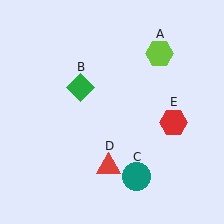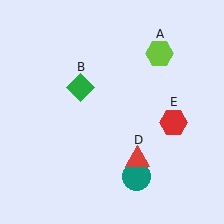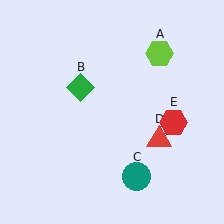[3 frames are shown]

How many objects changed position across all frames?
1 object changed position: red triangle (object D).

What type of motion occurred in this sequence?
The red triangle (object D) rotated counterclockwise around the center of the scene.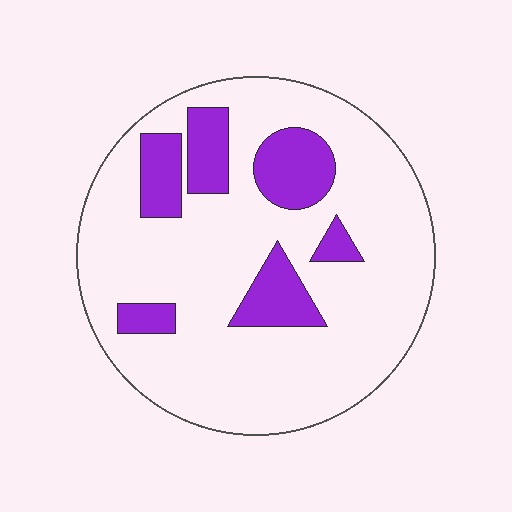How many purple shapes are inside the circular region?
6.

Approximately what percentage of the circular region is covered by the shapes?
Approximately 20%.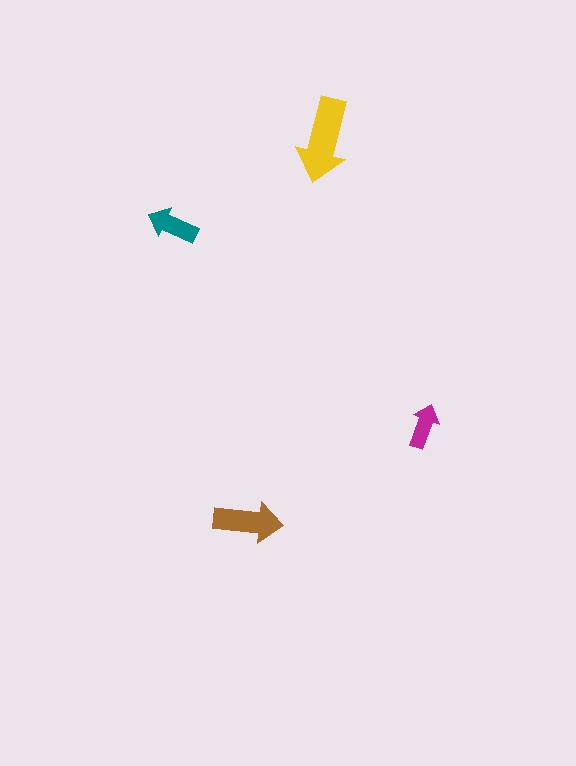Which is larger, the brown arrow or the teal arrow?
The brown one.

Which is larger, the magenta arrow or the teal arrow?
The teal one.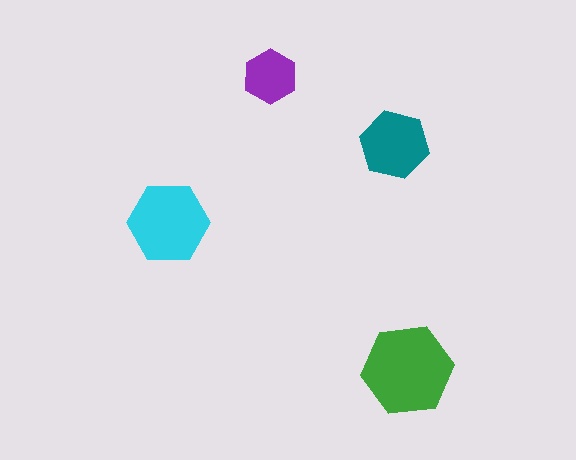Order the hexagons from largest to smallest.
the green one, the cyan one, the teal one, the purple one.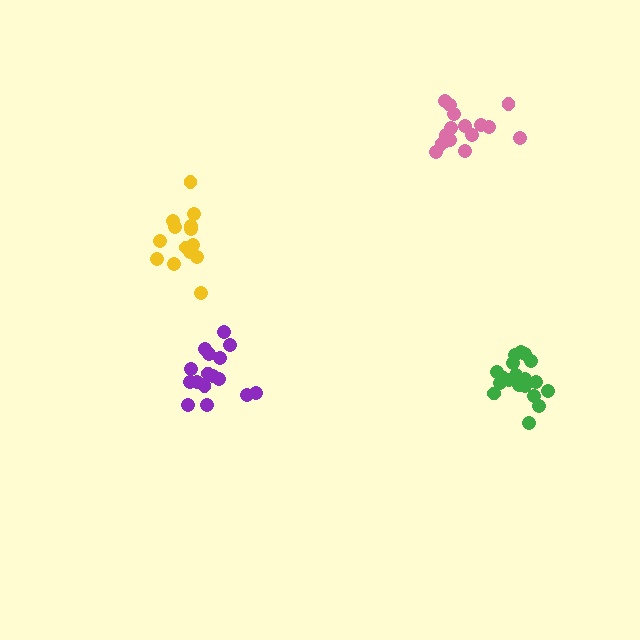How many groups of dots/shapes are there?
There are 4 groups.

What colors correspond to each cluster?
The clusters are colored: green, pink, yellow, purple.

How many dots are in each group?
Group 1: 20 dots, Group 2: 16 dots, Group 3: 14 dots, Group 4: 17 dots (67 total).